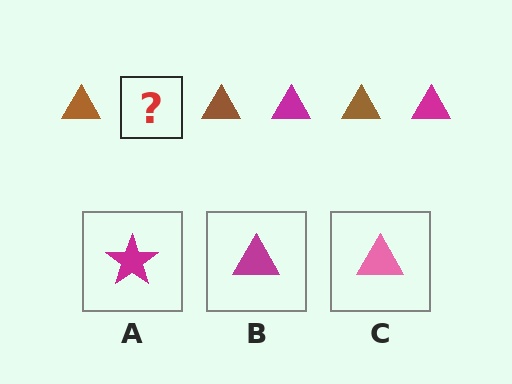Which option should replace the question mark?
Option B.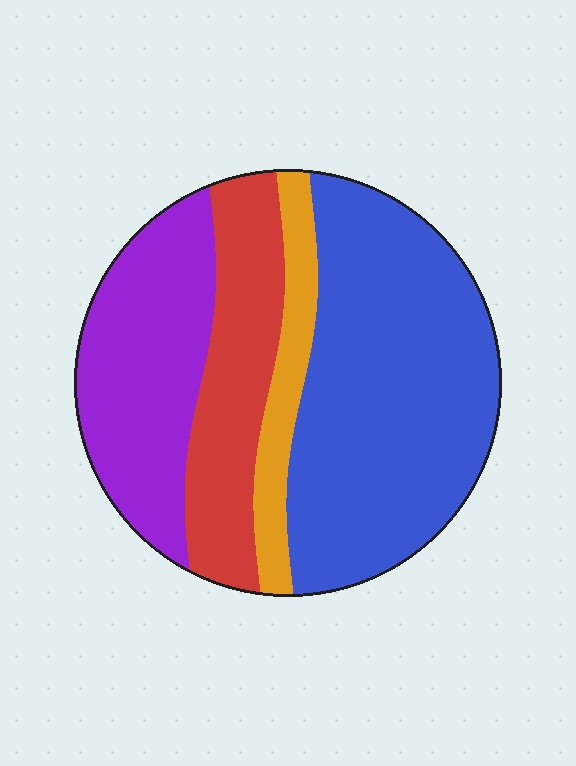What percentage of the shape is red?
Red covers 20% of the shape.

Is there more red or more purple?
Purple.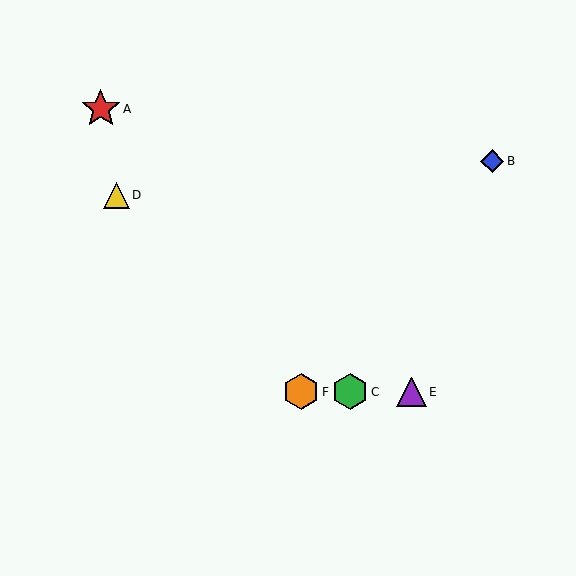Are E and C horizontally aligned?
Yes, both are at y≈392.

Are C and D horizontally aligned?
No, C is at y≈392 and D is at y≈195.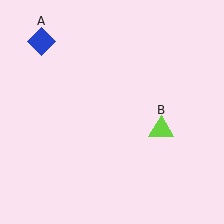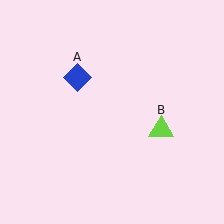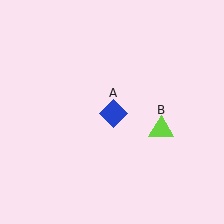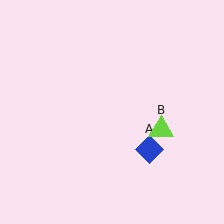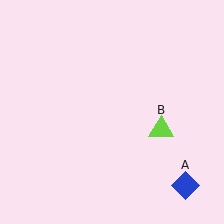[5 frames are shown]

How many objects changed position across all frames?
1 object changed position: blue diamond (object A).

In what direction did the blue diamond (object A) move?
The blue diamond (object A) moved down and to the right.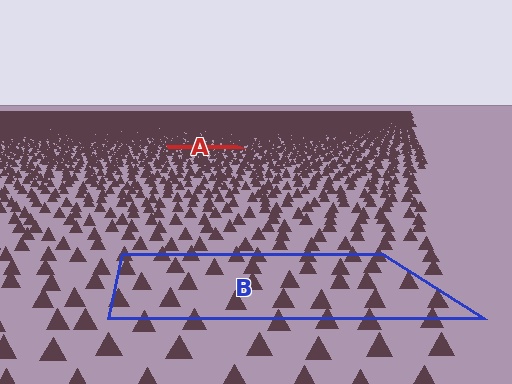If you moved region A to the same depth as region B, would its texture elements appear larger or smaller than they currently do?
They would appear larger. At a closer depth, the same texture elements are projected at a bigger on-screen size.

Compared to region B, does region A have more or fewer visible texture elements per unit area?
Region A has more texture elements per unit area — they are packed more densely because it is farther away.